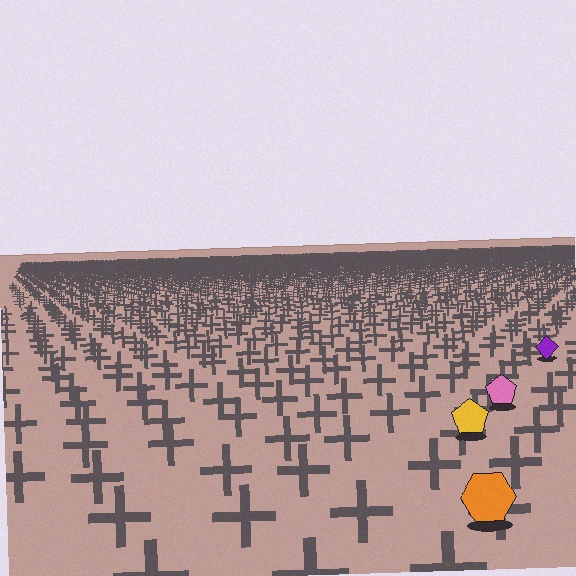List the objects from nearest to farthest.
From nearest to farthest: the orange hexagon, the yellow pentagon, the pink pentagon, the purple diamond.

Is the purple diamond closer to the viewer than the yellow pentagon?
No. The yellow pentagon is closer — you can tell from the texture gradient: the ground texture is coarser near it.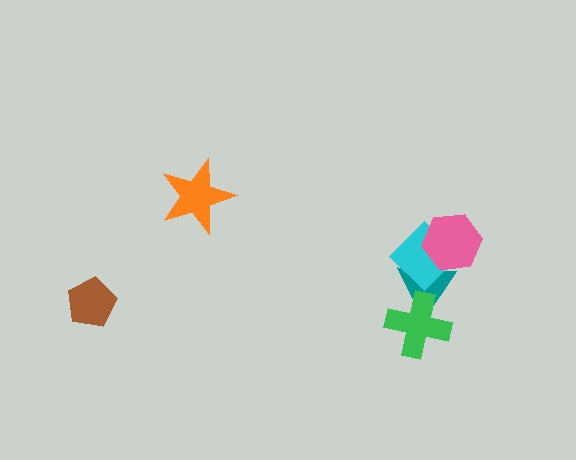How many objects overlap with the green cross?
1 object overlaps with the green cross.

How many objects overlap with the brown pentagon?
0 objects overlap with the brown pentagon.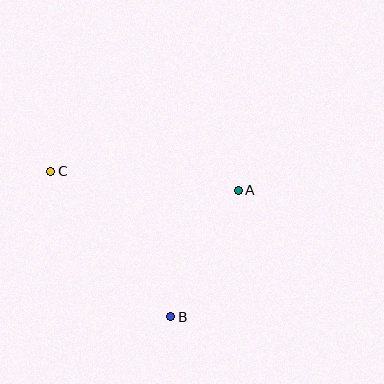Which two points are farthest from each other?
Points A and C are farthest from each other.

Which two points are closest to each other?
Points A and B are closest to each other.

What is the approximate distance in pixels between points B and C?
The distance between B and C is approximately 189 pixels.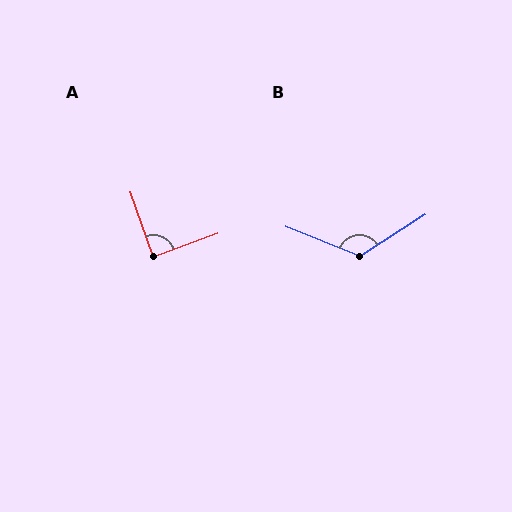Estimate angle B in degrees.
Approximately 125 degrees.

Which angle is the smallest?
A, at approximately 89 degrees.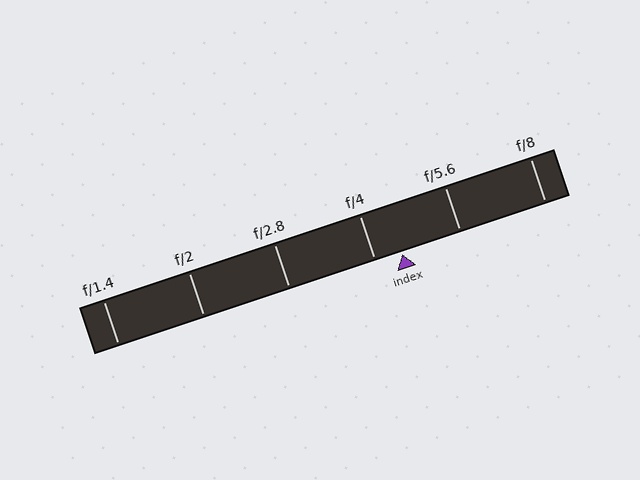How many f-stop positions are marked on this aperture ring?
There are 6 f-stop positions marked.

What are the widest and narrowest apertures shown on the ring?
The widest aperture shown is f/1.4 and the narrowest is f/8.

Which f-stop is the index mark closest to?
The index mark is closest to f/4.